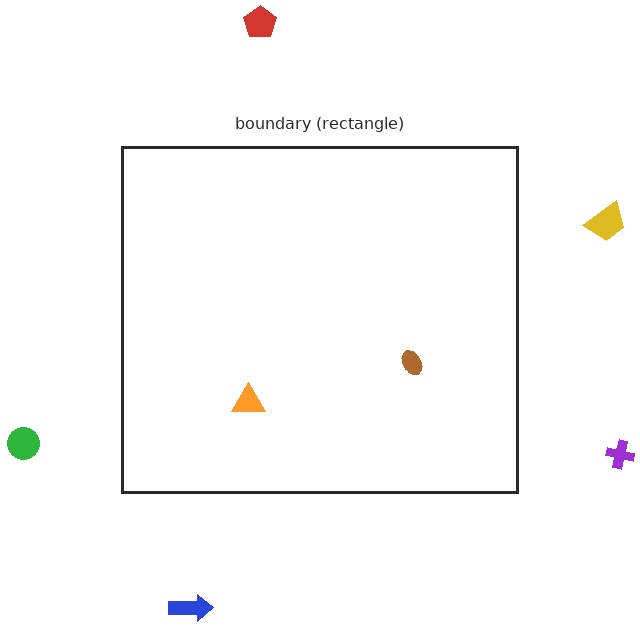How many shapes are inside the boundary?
2 inside, 5 outside.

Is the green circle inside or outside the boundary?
Outside.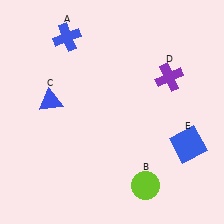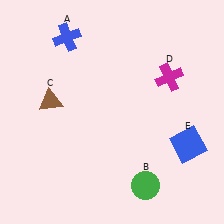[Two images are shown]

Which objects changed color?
B changed from lime to green. C changed from blue to brown. D changed from purple to magenta.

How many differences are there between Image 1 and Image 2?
There are 3 differences between the two images.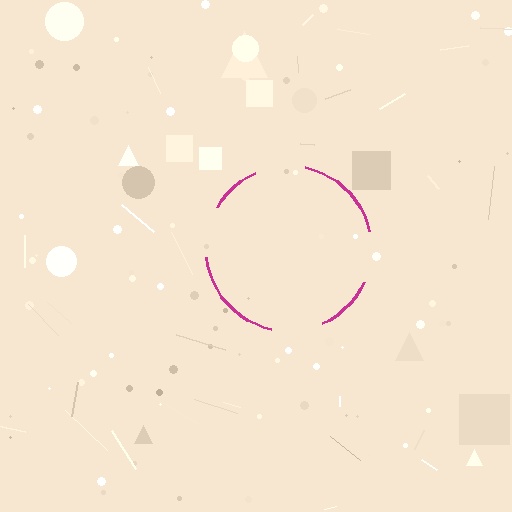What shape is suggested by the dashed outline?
The dashed outline suggests a circle.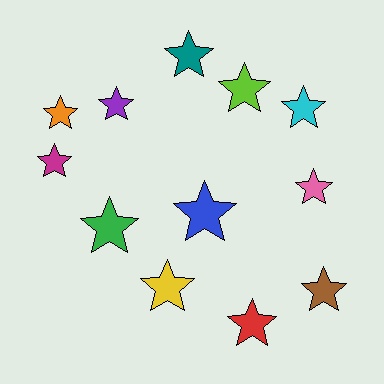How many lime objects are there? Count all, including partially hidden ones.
There is 1 lime object.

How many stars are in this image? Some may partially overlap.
There are 12 stars.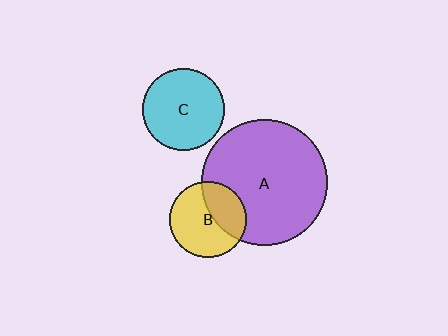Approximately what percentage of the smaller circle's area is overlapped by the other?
Approximately 35%.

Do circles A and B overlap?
Yes.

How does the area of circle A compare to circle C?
Approximately 2.4 times.